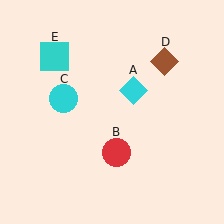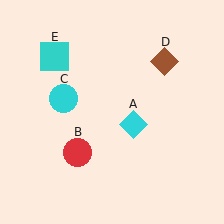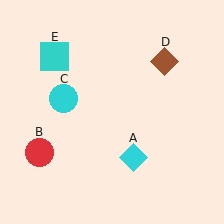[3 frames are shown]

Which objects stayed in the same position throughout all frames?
Cyan circle (object C) and brown diamond (object D) and cyan square (object E) remained stationary.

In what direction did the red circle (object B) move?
The red circle (object B) moved left.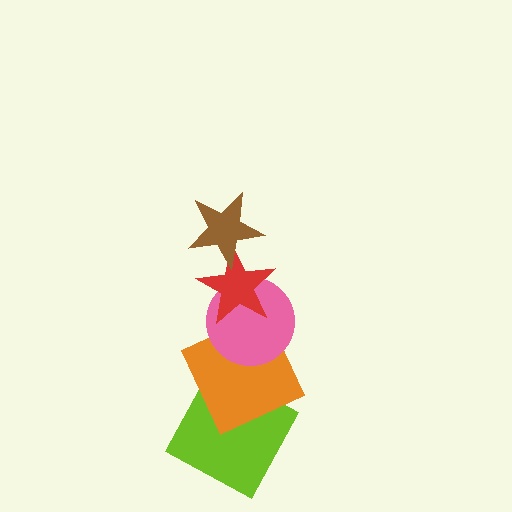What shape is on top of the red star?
The brown star is on top of the red star.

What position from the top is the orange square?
The orange square is 4th from the top.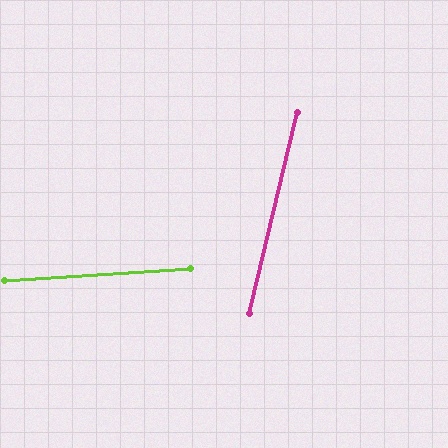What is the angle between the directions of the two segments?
Approximately 73 degrees.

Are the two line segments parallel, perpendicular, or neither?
Neither parallel nor perpendicular — they differ by about 73°.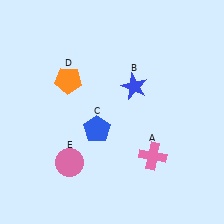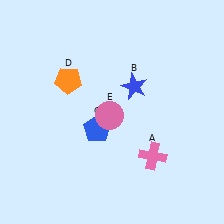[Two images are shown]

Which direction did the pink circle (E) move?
The pink circle (E) moved up.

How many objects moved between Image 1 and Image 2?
1 object moved between the two images.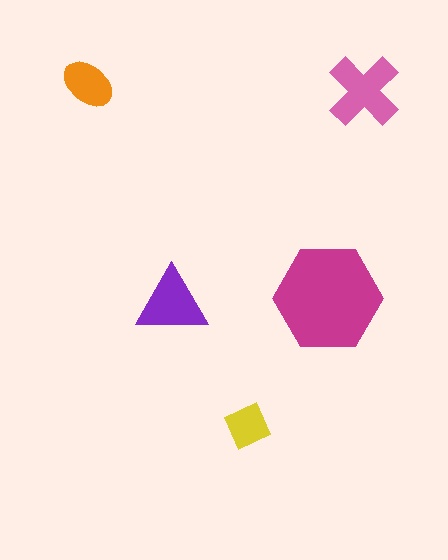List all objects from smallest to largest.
The yellow diamond, the orange ellipse, the purple triangle, the pink cross, the magenta hexagon.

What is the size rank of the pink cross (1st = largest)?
2nd.